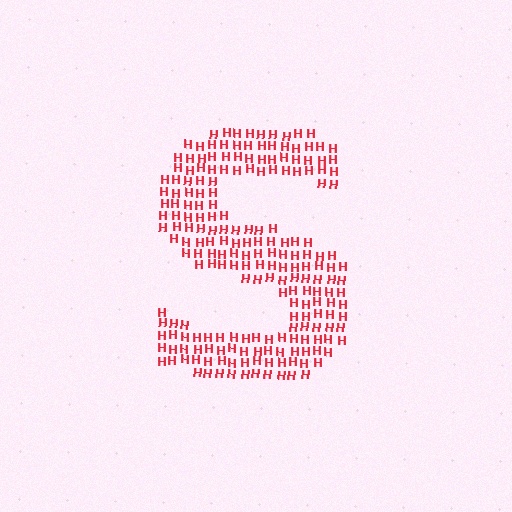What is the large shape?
The large shape is the letter S.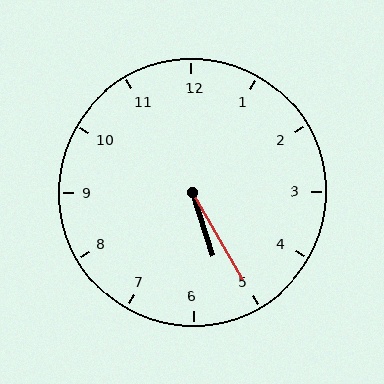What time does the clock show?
5:25.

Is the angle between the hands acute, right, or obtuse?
It is acute.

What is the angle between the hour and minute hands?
Approximately 12 degrees.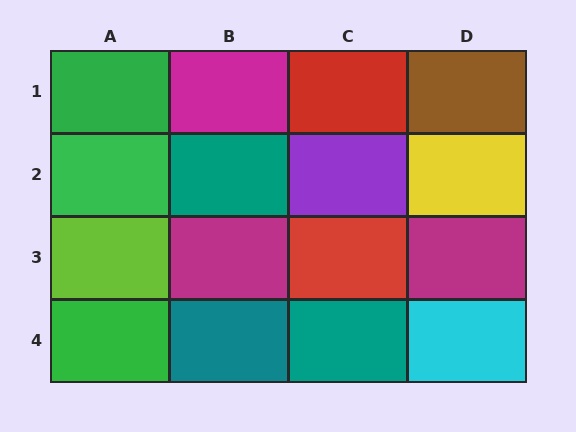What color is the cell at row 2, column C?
Purple.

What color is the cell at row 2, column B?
Teal.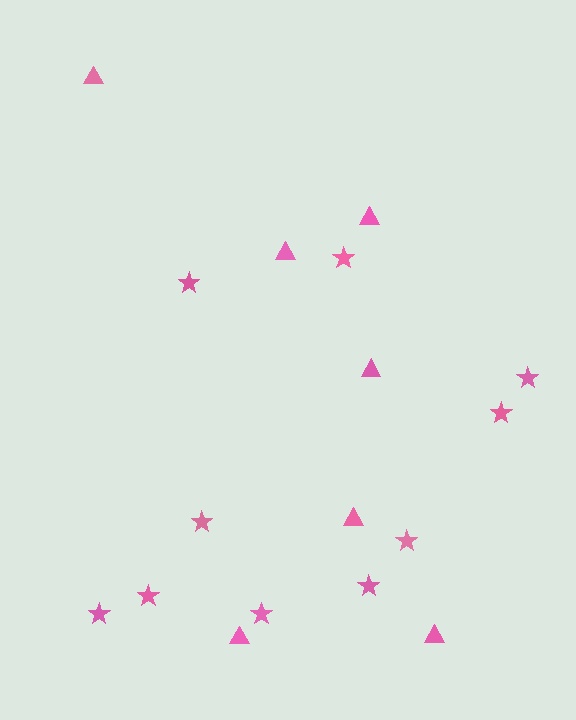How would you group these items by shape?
There are 2 groups: one group of triangles (7) and one group of stars (10).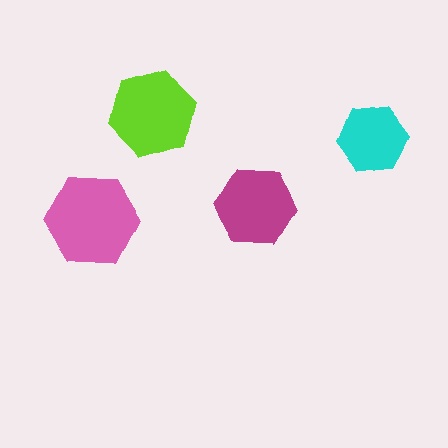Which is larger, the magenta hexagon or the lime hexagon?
The lime one.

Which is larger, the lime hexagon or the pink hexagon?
The pink one.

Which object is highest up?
The lime hexagon is topmost.